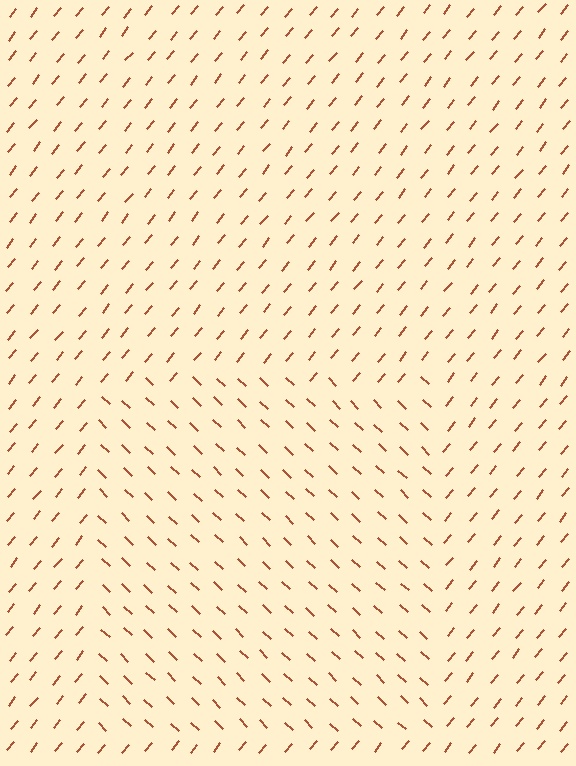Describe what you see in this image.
The image is filled with small brown line segments. A rectangle region in the image has lines oriented differently from the surrounding lines, creating a visible texture boundary.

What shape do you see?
I see a rectangle.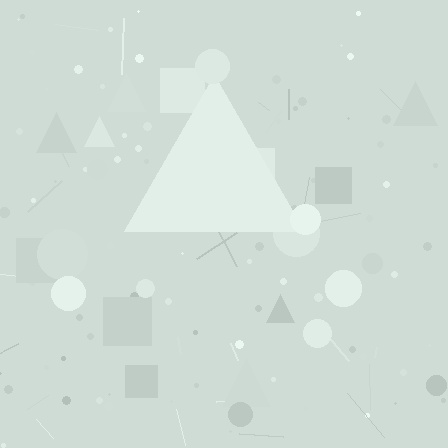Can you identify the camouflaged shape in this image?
The camouflaged shape is a triangle.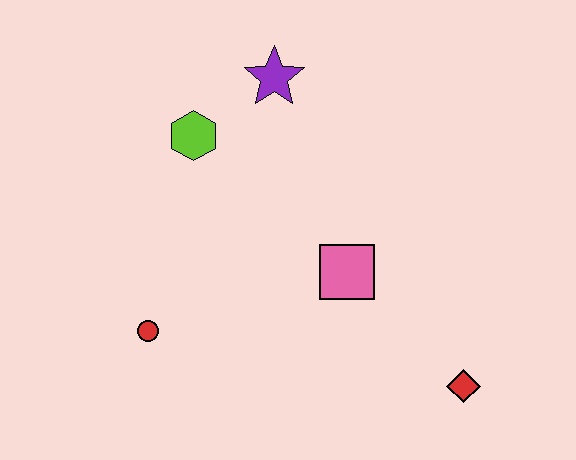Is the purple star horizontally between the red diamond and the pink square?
No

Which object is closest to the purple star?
The lime hexagon is closest to the purple star.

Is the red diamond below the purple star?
Yes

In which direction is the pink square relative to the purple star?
The pink square is below the purple star.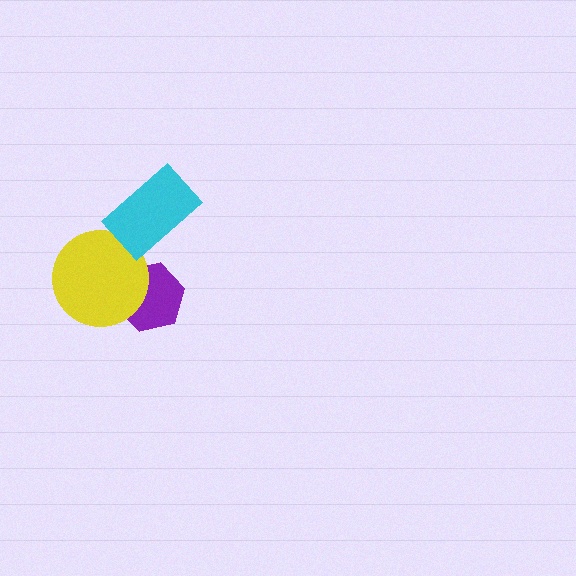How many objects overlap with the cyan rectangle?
0 objects overlap with the cyan rectangle.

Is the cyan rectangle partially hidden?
No, no other shape covers it.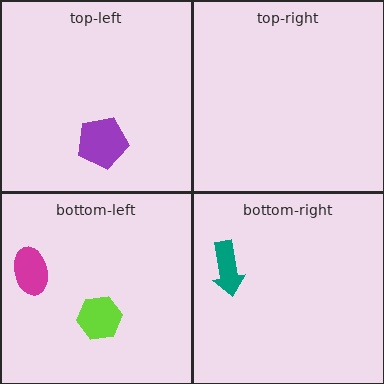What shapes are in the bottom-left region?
The lime hexagon, the magenta ellipse.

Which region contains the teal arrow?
The bottom-right region.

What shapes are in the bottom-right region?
The teal arrow.